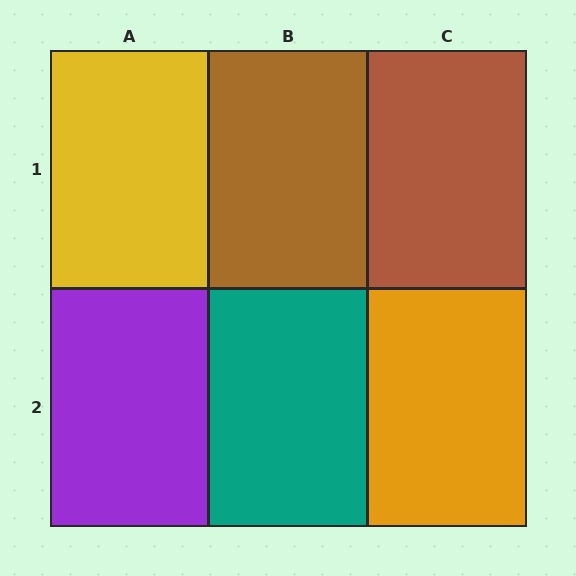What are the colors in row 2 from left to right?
Purple, teal, orange.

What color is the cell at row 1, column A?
Yellow.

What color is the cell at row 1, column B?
Brown.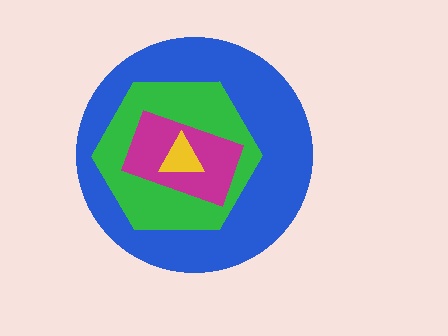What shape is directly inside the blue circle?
The green hexagon.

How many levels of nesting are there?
4.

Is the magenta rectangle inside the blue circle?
Yes.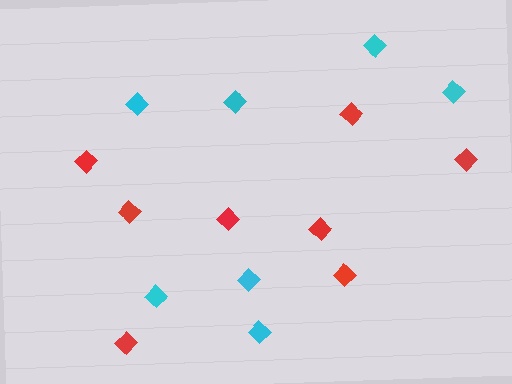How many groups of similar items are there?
There are 2 groups: one group of red diamonds (8) and one group of cyan diamonds (7).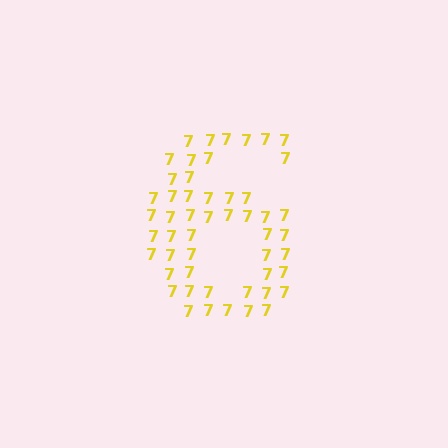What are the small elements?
The small elements are digit 7's.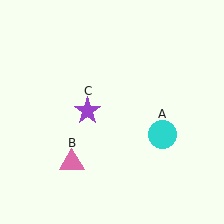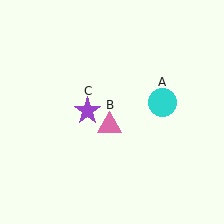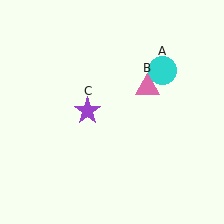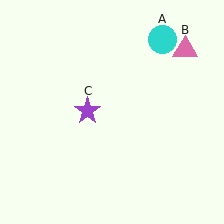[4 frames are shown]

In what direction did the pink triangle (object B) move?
The pink triangle (object B) moved up and to the right.